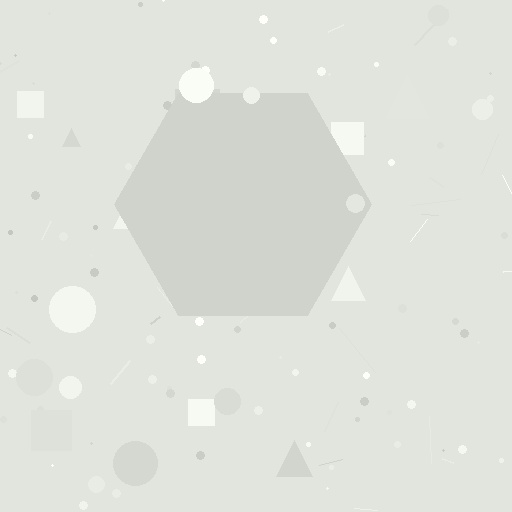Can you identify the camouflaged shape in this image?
The camouflaged shape is a hexagon.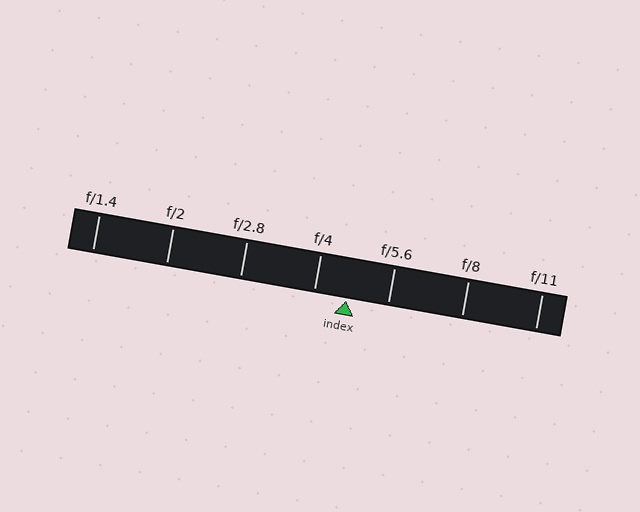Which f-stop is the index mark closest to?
The index mark is closest to f/4.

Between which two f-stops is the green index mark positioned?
The index mark is between f/4 and f/5.6.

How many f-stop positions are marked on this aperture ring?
There are 7 f-stop positions marked.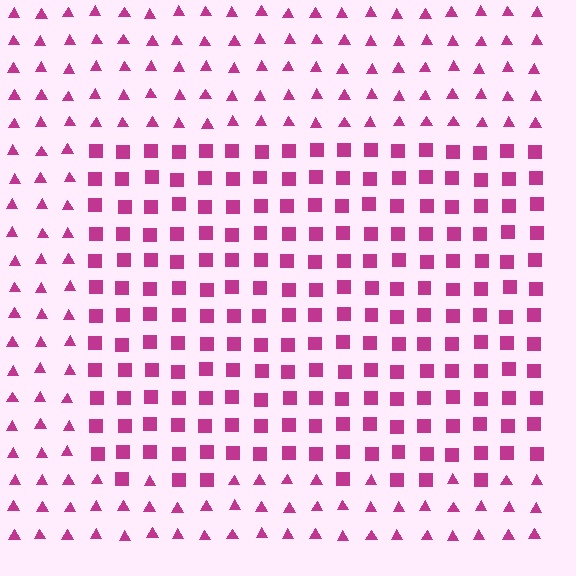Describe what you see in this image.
The image is filled with small magenta elements arranged in a uniform grid. A rectangle-shaped region contains squares, while the surrounding area contains triangles. The boundary is defined purely by the change in element shape.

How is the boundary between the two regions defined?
The boundary is defined by a change in element shape: squares inside vs. triangles outside. All elements share the same color and spacing.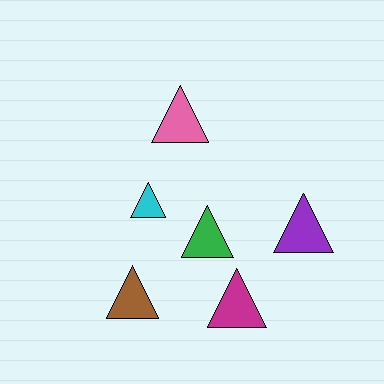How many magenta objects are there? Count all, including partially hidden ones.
There is 1 magenta object.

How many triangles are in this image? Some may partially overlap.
There are 6 triangles.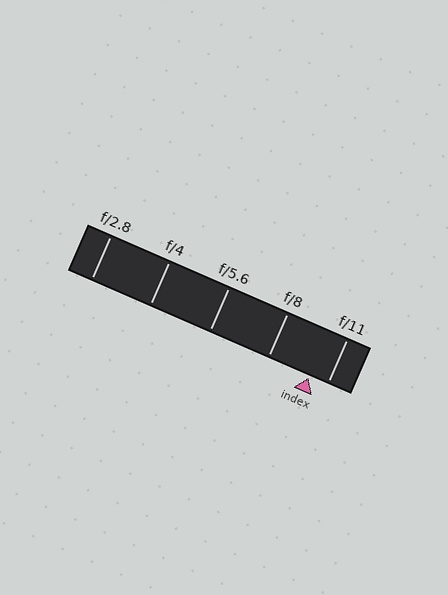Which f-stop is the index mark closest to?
The index mark is closest to f/11.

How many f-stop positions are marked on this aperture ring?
There are 5 f-stop positions marked.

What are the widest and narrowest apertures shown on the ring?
The widest aperture shown is f/2.8 and the narrowest is f/11.